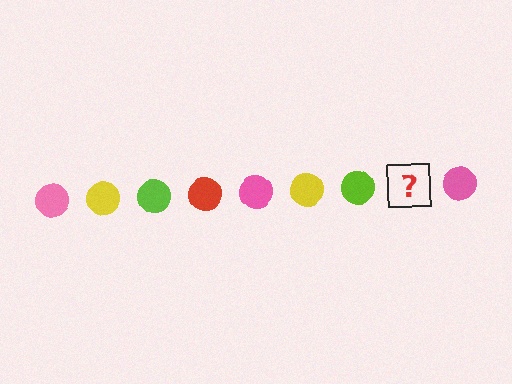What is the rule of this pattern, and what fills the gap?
The rule is that the pattern cycles through pink, yellow, lime, red circles. The gap should be filled with a red circle.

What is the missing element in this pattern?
The missing element is a red circle.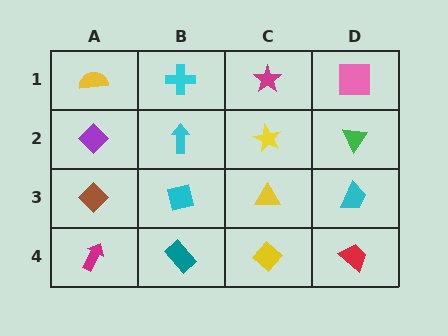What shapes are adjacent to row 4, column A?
A brown diamond (row 3, column A), a teal rectangle (row 4, column B).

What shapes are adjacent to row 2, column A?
A yellow semicircle (row 1, column A), a brown diamond (row 3, column A), a cyan arrow (row 2, column B).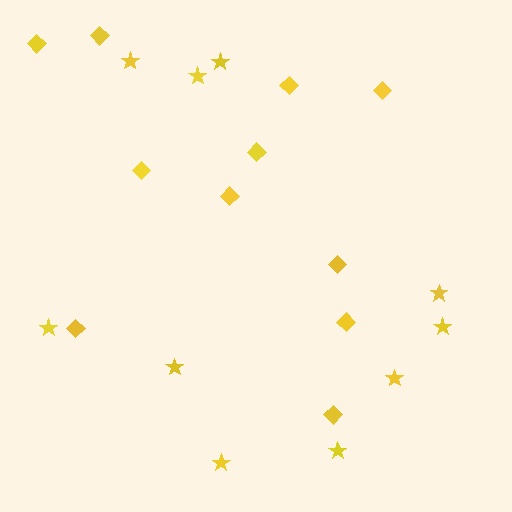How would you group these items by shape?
There are 2 groups: one group of diamonds (11) and one group of stars (10).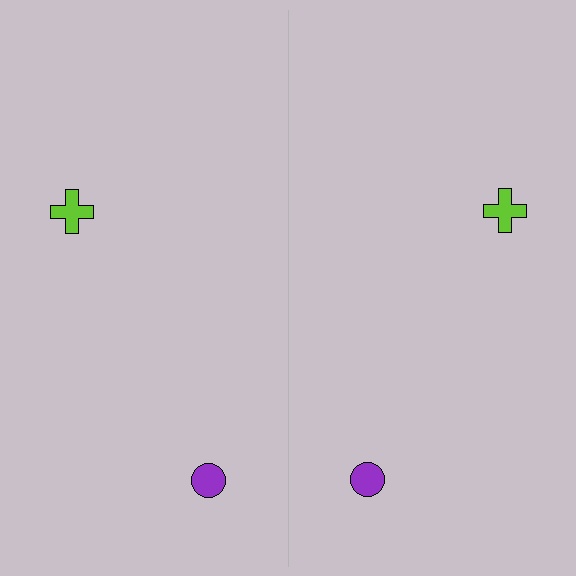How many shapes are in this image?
There are 4 shapes in this image.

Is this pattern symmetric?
Yes, this pattern has bilateral (reflection) symmetry.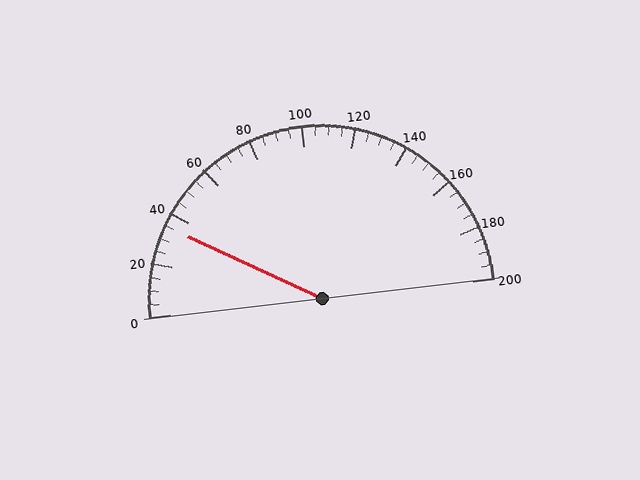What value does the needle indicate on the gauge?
The needle indicates approximately 35.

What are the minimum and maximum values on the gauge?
The gauge ranges from 0 to 200.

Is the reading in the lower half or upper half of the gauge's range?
The reading is in the lower half of the range (0 to 200).